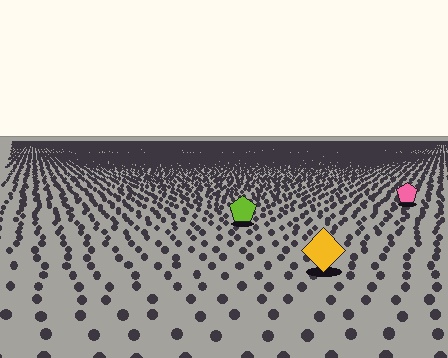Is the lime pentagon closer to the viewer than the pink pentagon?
Yes. The lime pentagon is closer — you can tell from the texture gradient: the ground texture is coarser near it.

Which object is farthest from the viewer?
The pink pentagon is farthest from the viewer. It appears smaller and the ground texture around it is denser.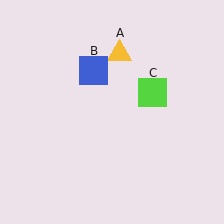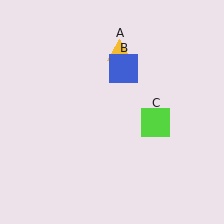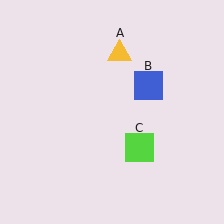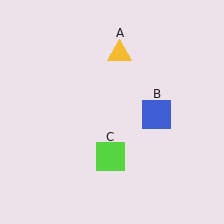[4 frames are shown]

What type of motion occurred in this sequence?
The blue square (object B), lime square (object C) rotated clockwise around the center of the scene.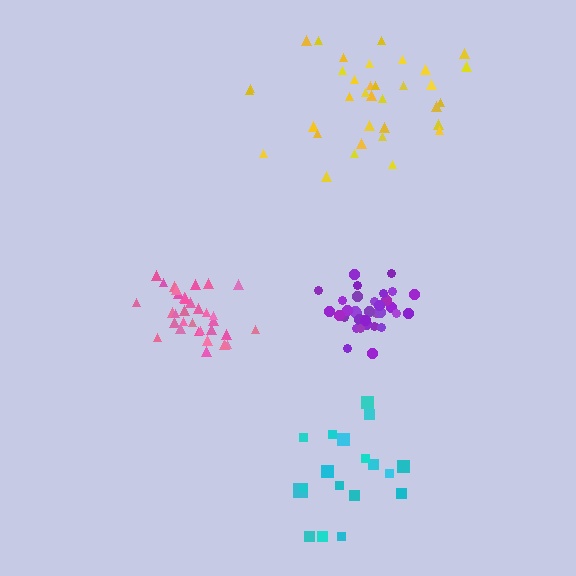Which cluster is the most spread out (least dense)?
Cyan.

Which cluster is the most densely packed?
Purple.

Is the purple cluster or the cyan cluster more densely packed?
Purple.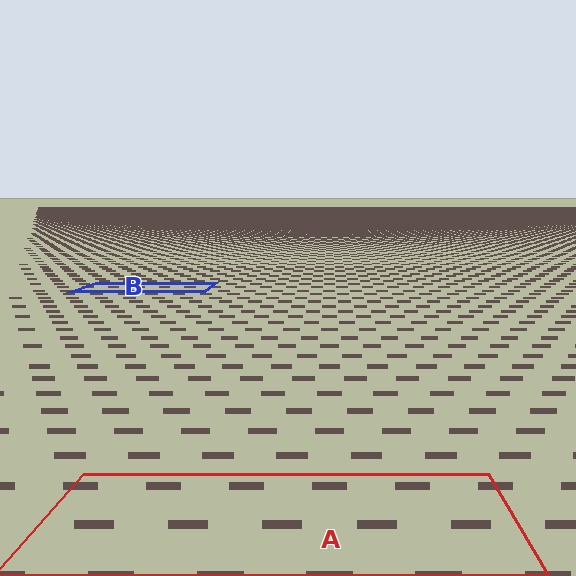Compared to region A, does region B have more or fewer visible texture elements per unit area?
Region B has more texture elements per unit area — they are packed more densely because it is farther away.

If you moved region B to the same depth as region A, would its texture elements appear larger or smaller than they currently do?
They would appear larger. At a closer depth, the same texture elements are projected at a bigger on-screen size.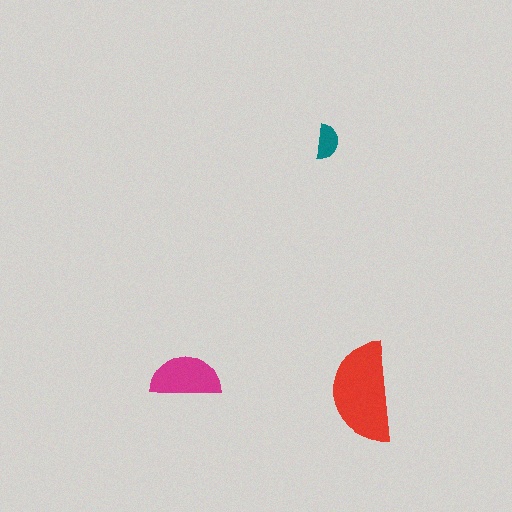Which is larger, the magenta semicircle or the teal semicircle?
The magenta one.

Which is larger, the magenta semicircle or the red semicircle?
The red one.